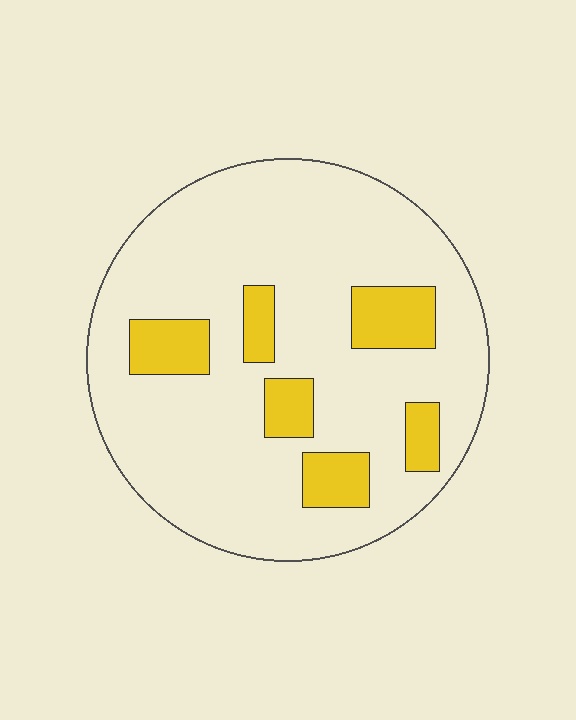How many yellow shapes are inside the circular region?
6.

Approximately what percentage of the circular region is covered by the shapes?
Approximately 15%.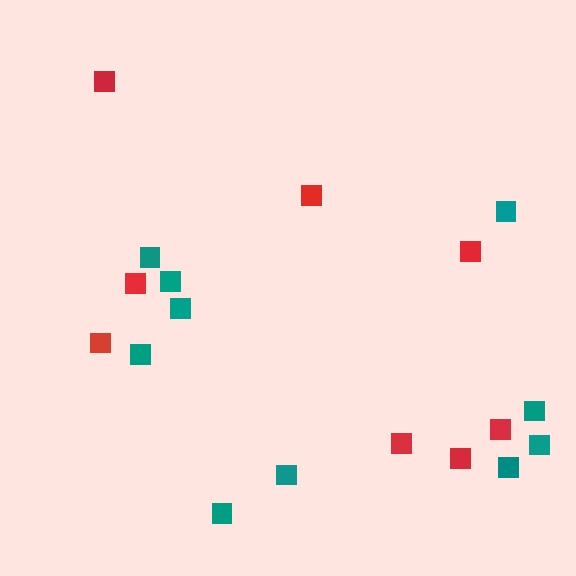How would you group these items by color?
There are 2 groups: one group of red squares (8) and one group of teal squares (10).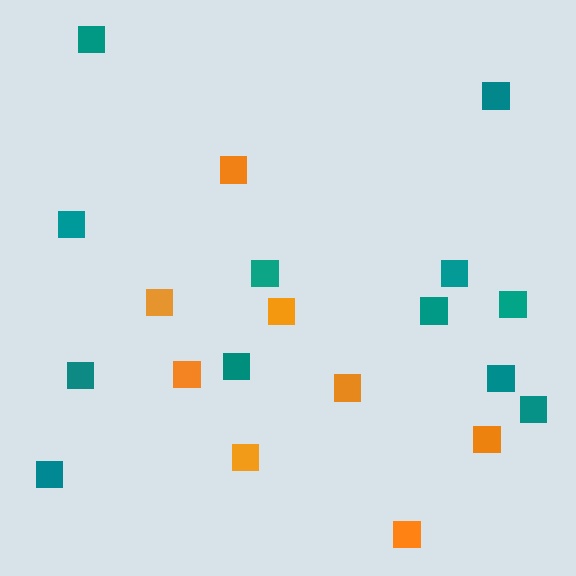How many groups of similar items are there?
There are 2 groups: one group of teal squares (12) and one group of orange squares (8).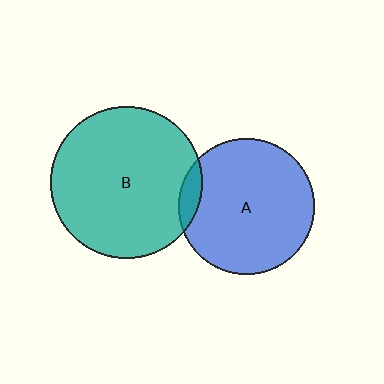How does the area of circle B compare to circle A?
Approximately 1.3 times.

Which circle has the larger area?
Circle B (teal).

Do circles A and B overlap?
Yes.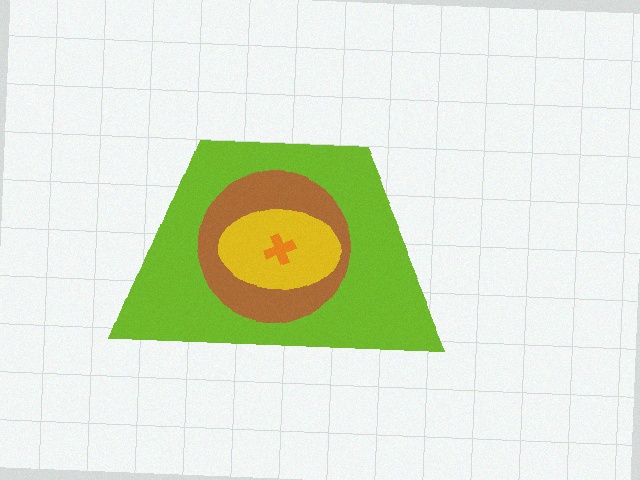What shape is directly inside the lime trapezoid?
The brown circle.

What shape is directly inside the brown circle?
The yellow ellipse.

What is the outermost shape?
The lime trapezoid.